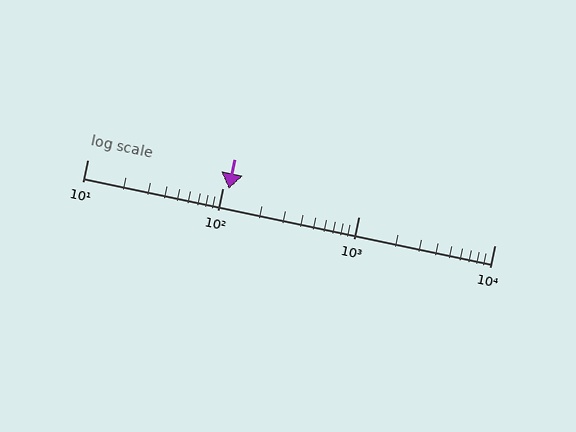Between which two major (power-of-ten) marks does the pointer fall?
The pointer is between 100 and 1000.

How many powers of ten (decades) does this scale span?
The scale spans 3 decades, from 10 to 10000.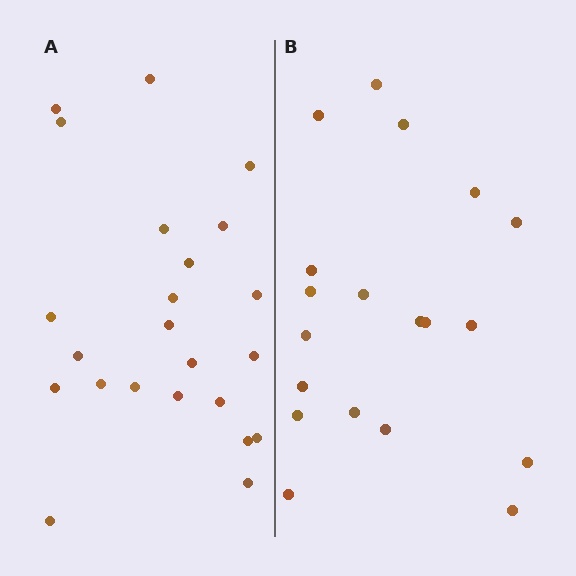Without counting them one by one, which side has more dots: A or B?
Region A (the left region) has more dots.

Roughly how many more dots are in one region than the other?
Region A has about 4 more dots than region B.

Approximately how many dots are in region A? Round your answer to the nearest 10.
About 20 dots. (The exact count is 23, which rounds to 20.)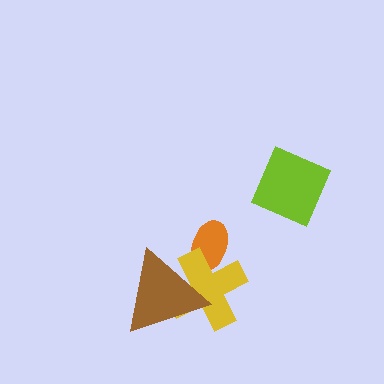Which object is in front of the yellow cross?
The brown triangle is in front of the yellow cross.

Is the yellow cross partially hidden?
Yes, it is partially covered by another shape.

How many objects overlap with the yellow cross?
2 objects overlap with the yellow cross.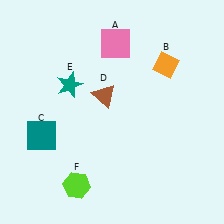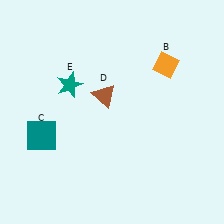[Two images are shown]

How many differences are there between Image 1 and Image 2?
There are 2 differences between the two images.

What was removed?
The pink square (A), the lime hexagon (F) were removed in Image 2.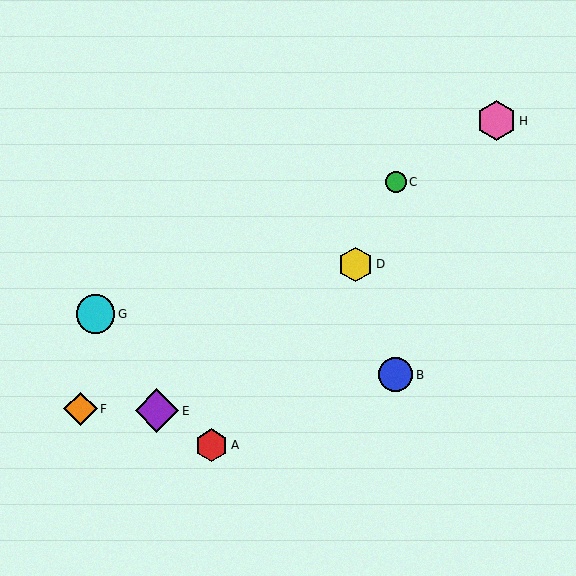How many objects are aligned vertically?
2 objects (B, C) are aligned vertically.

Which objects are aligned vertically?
Objects B, C are aligned vertically.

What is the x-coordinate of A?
Object A is at x≈212.